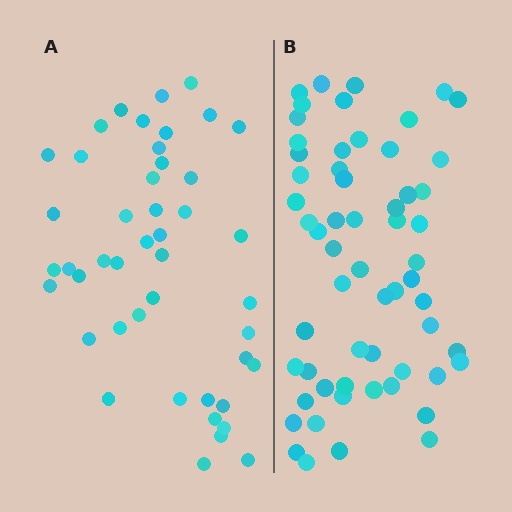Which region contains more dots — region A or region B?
Region B (the right region) has more dots.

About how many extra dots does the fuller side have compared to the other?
Region B has approximately 15 more dots than region A.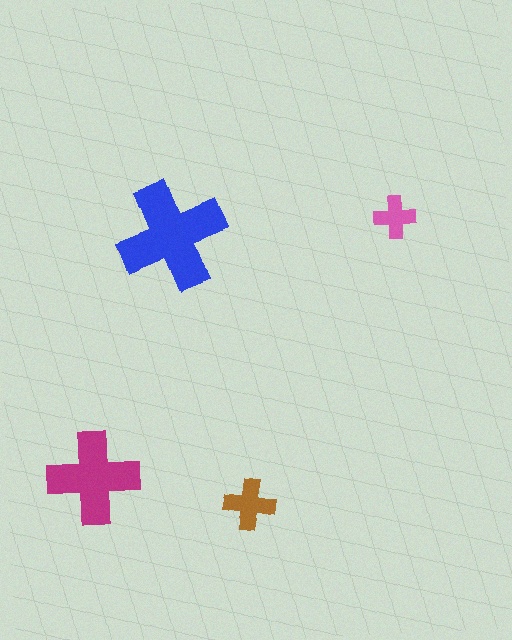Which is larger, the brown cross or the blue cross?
The blue one.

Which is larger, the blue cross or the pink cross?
The blue one.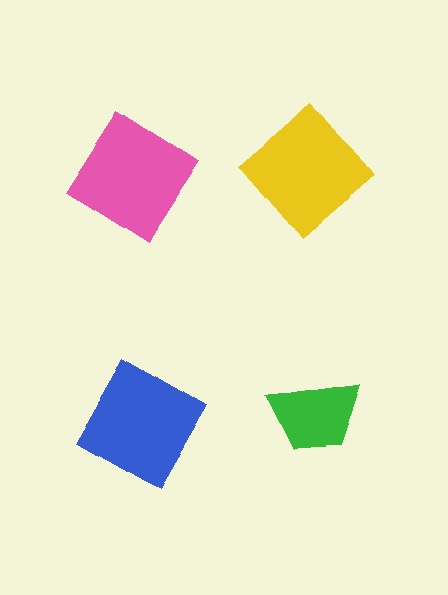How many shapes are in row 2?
2 shapes.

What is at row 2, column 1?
A blue square.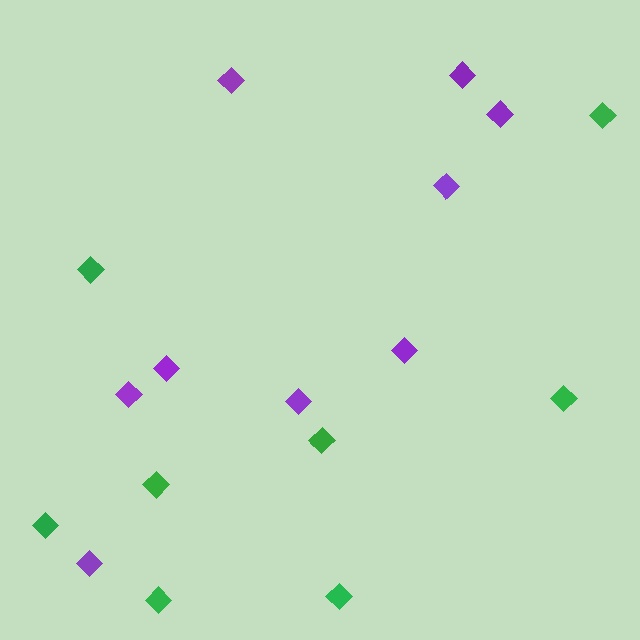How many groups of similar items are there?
There are 2 groups: one group of purple diamonds (9) and one group of green diamonds (8).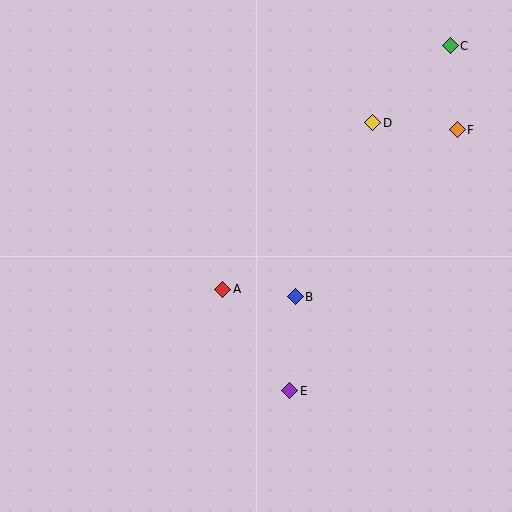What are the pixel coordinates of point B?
Point B is at (295, 297).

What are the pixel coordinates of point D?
Point D is at (373, 123).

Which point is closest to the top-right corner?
Point C is closest to the top-right corner.